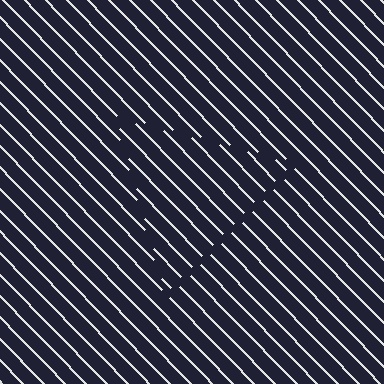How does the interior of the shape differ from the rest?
The interior of the shape contains the same grating, shifted by half a period — the contour is defined by the phase discontinuity where line-ends from the inner and outer gratings abut.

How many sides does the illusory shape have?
3 sides — the line-ends trace a triangle.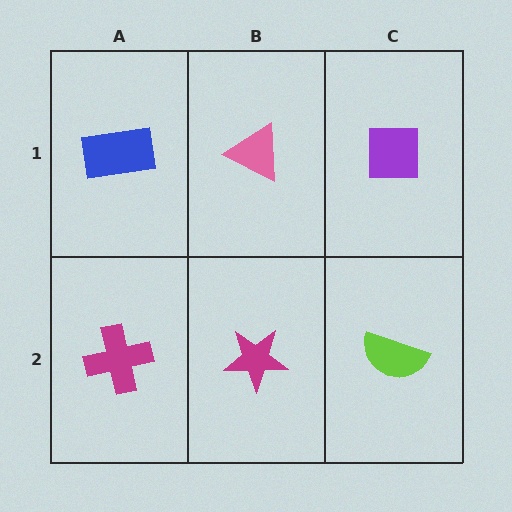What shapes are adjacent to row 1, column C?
A lime semicircle (row 2, column C), a pink triangle (row 1, column B).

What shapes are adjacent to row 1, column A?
A magenta cross (row 2, column A), a pink triangle (row 1, column B).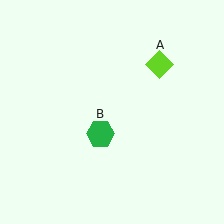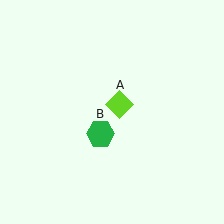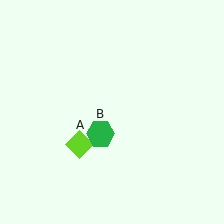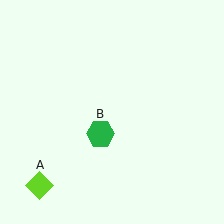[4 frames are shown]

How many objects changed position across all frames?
1 object changed position: lime diamond (object A).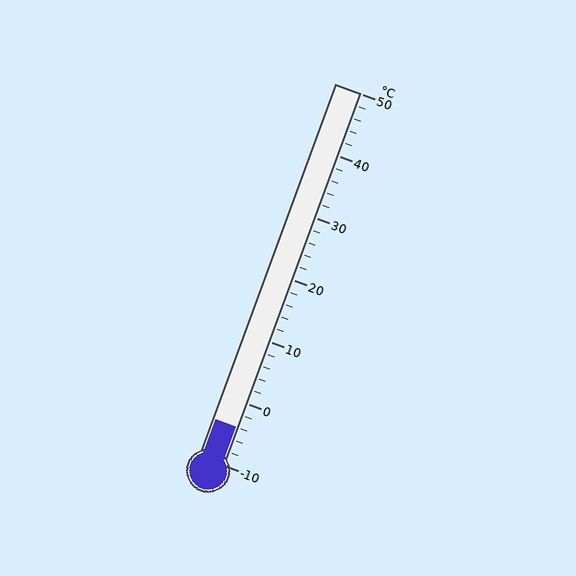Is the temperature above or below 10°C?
The temperature is below 10°C.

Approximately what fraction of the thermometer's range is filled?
The thermometer is filled to approximately 10% of its range.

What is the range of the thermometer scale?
The thermometer scale ranges from -10°C to 50°C.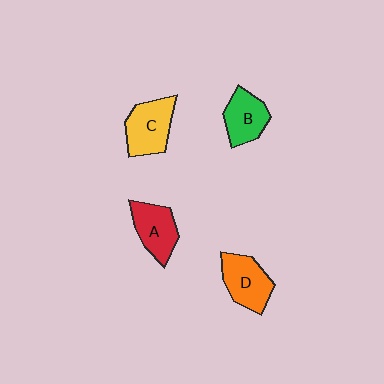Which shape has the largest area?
Shape C (yellow).